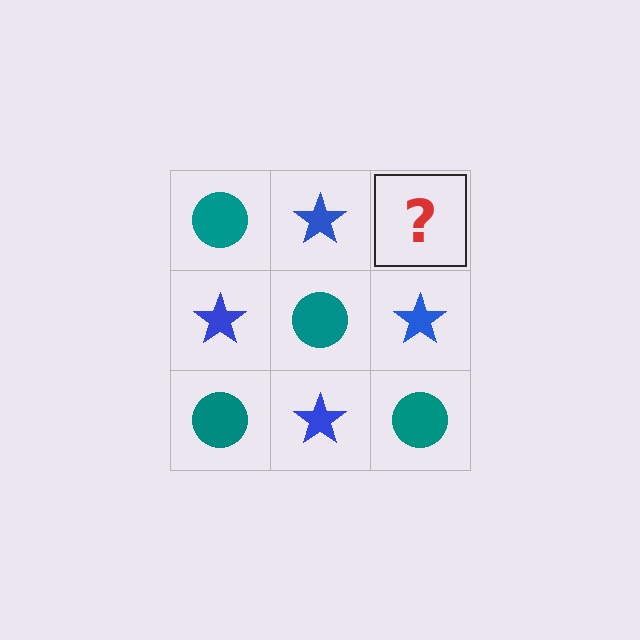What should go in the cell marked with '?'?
The missing cell should contain a teal circle.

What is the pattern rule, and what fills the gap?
The rule is that it alternates teal circle and blue star in a checkerboard pattern. The gap should be filled with a teal circle.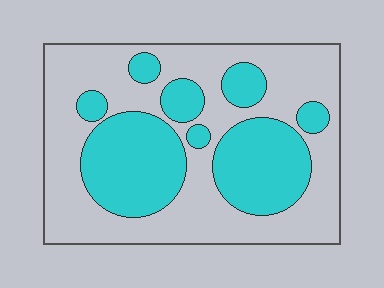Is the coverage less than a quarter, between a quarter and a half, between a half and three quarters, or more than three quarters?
Between a quarter and a half.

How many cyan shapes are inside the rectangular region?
8.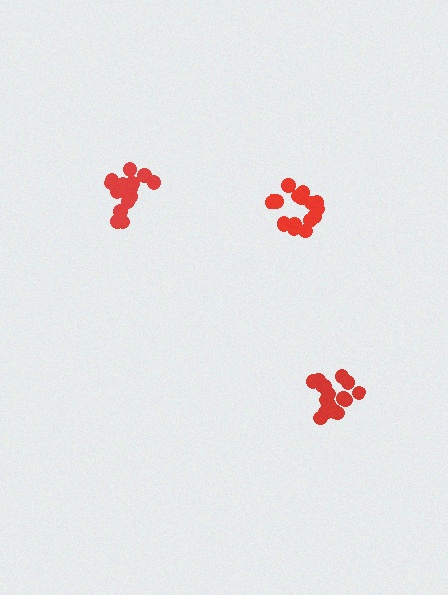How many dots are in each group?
Group 1: 17 dots, Group 2: 16 dots, Group 3: 16 dots (49 total).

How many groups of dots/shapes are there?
There are 3 groups.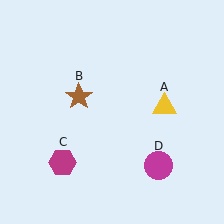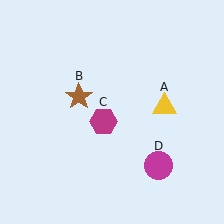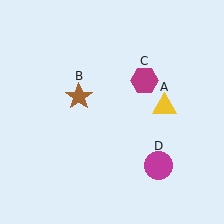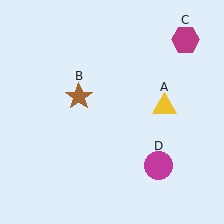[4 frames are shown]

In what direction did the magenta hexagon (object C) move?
The magenta hexagon (object C) moved up and to the right.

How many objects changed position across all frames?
1 object changed position: magenta hexagon (object C).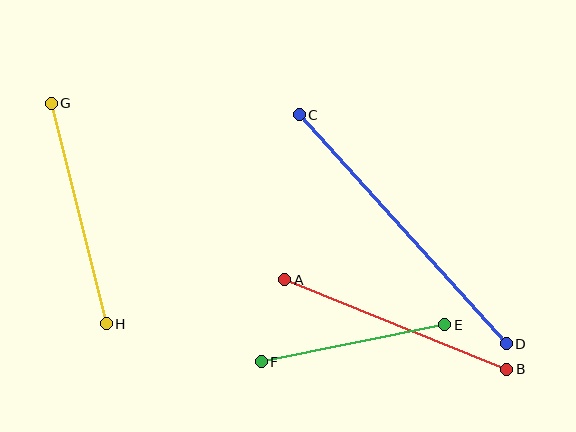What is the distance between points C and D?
The distance is approximately 309 pixels.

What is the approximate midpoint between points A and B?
The midpoint is at approximately (396, 325) pixels.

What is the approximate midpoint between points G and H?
The midpoint is at approximately (79, 213) pixels.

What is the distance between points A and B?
The distance is approximately 239 pixels.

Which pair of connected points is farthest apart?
Points C and D are farthest apart.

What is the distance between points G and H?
The distance is approximately 227 pixels.